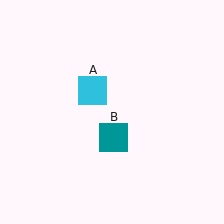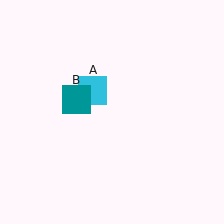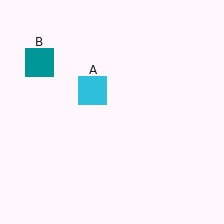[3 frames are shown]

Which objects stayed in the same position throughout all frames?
Cyan square (object A) remained stationary.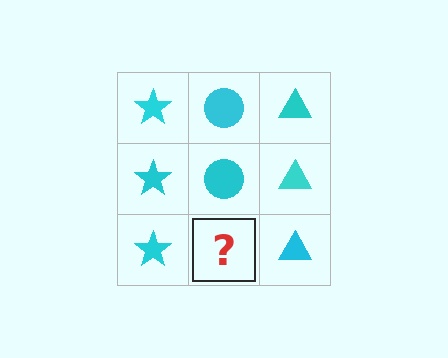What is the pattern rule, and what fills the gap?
The rule is that each column has a consistent shape. The gap should be filled with a cyan circle.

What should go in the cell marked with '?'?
The missing cell should contain a cyan circle.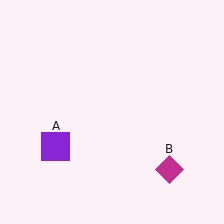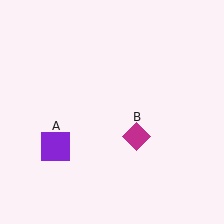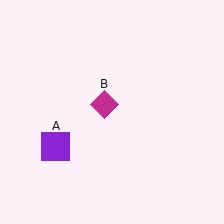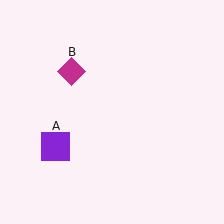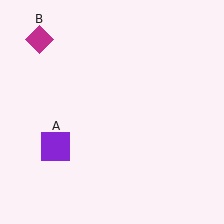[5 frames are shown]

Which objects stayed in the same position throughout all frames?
Purple square (object A) remained stationary.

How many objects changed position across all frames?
1 object changed position: magenta diamond (object B).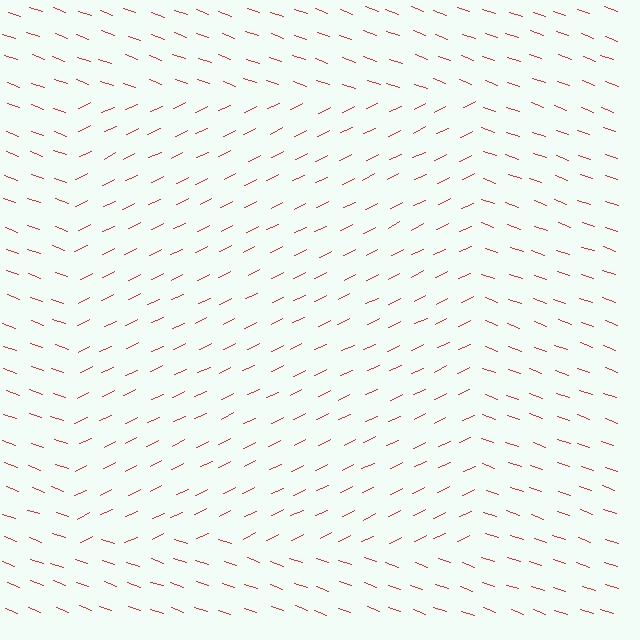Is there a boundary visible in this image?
Yes, there is a texture boundary formed by a change in line orientation.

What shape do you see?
I see a rectangle.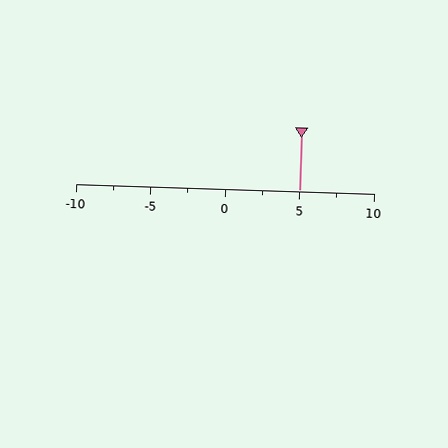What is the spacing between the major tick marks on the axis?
The major ticks are spaced 5 apart.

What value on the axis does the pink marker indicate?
The marker indicates approximately 5.